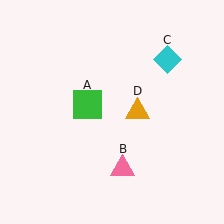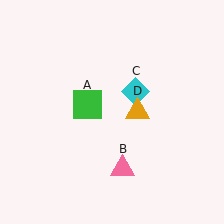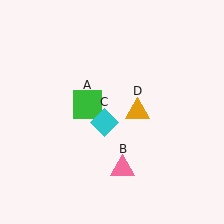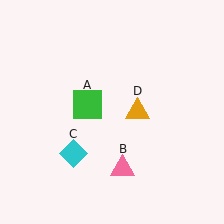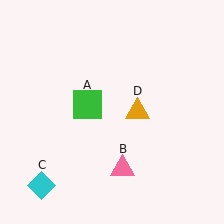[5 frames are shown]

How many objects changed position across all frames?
1 object changed position: cyan diamond (object C).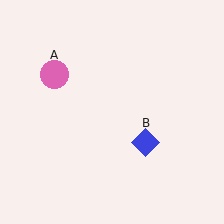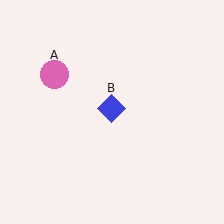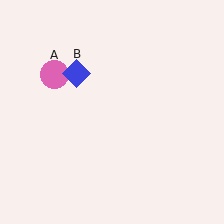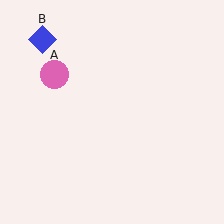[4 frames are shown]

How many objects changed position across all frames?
1 object changed position: blue diamond (object B).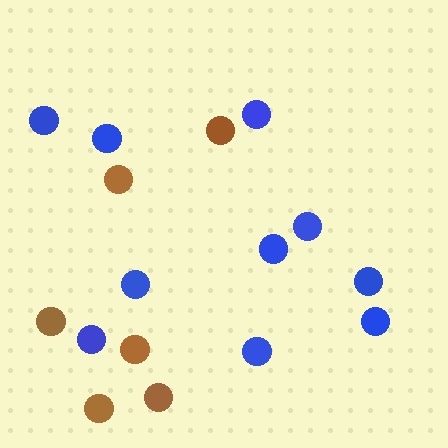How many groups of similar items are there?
There are 2 groups: one group of blue circles (10) and one group of brown circles (6).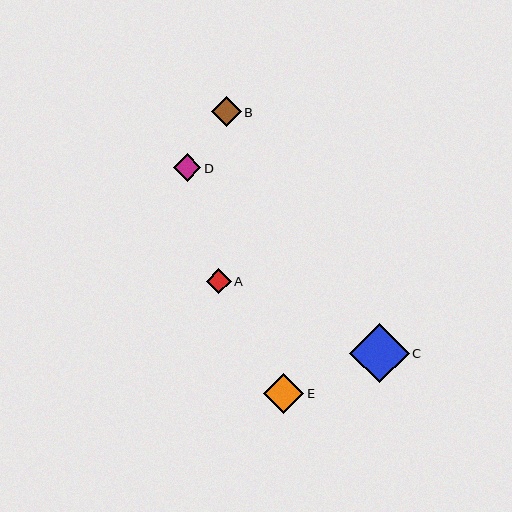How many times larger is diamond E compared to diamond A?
Diamond E is approximately 1.6 times the size of diamond A.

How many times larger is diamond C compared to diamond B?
Diamond C is approximately 2.0 times the size of diamond B.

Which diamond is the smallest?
Diamond A is the smallest with a size of approximately 25 pixels.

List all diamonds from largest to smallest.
From largest to smallest: C, E, B, D, A.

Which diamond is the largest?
Diamond C is the largest with a size of approximately 59 pixels.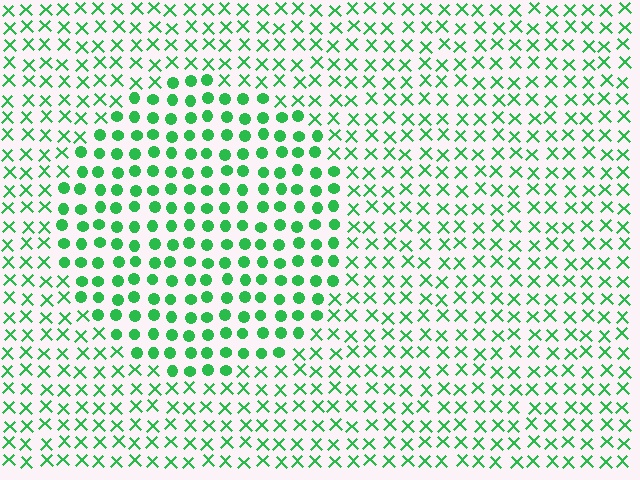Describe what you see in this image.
The image is filled with small green elements arranged in a uniform grid. A circle-shaped region contains circles, while the surrounding area contains X marks. The boundary is defined purely by the change in element shape.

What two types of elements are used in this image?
The image uses circles inside the circle region and X marks outside it.